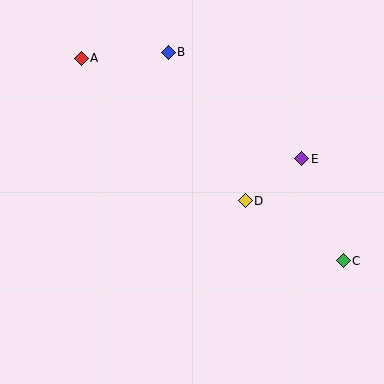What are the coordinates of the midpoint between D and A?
The midpoint between D and A is at (163, 130).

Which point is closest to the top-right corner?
Point E is closest to the top-right corner.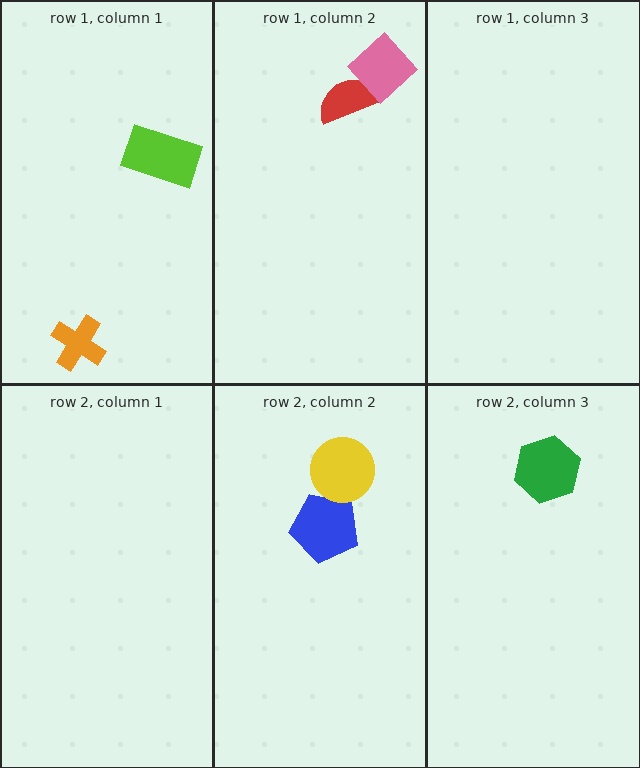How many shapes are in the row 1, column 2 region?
2.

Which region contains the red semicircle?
The row 1, column 2 region.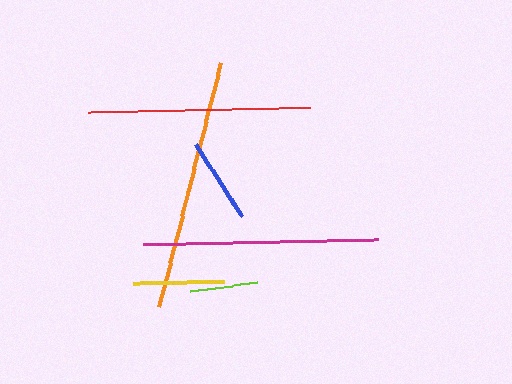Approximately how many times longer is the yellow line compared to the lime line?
The yellow line is approximately 1.3 times the length of the lime line.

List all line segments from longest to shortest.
From longest to shortest: orange, magenta, red, yellow, blue, lime.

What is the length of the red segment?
The red segment is approximately 221 pixels long.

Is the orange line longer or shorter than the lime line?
The orange line is longer than the lime line.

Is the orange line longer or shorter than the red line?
The orange line is longer than the red line.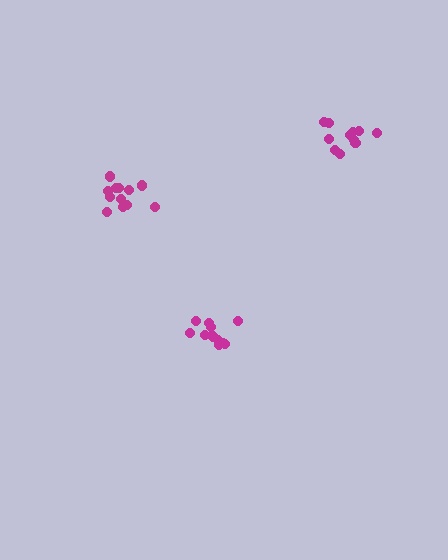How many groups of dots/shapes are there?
There are 3 groups.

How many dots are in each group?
Group 1: 12 dots, Group 2: 12 dots, Group 3: 11 dots (35 total).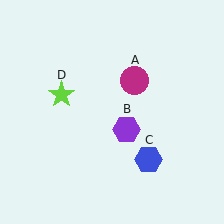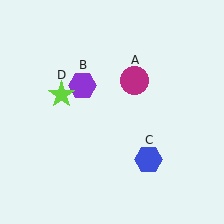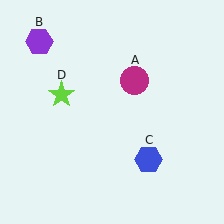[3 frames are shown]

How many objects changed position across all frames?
1 object changed position: purple hexagon (object B).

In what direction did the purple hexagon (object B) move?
The purple hexagon (object B) moved up and to the left.